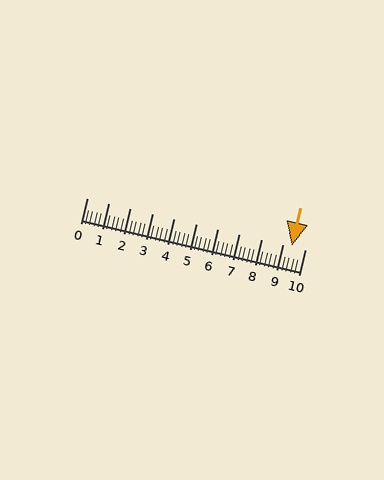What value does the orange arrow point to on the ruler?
The orange arrow points to approximately 9.4.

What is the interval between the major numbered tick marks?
The major tick marks are spaced 1 units apart.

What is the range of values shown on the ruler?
The ruler shows values from 0 to 10.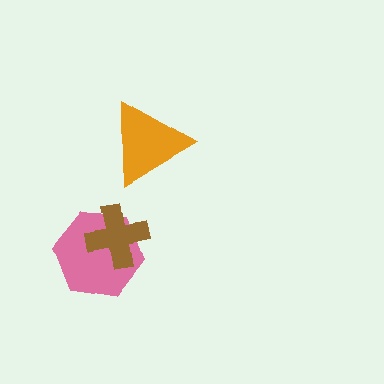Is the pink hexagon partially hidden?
Yes, it is partially covered by another shape.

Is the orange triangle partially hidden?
No, no other shape covers it.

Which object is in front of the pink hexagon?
The brown cross is in front of the pink hexagon.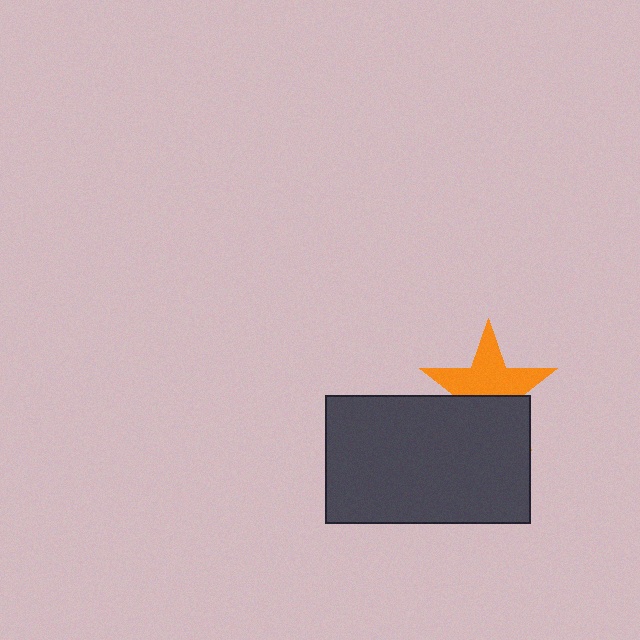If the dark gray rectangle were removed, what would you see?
You would see the complete orange star.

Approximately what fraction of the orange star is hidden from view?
Roughly 41% of the orange star is hidden behind the dark gray rectangle.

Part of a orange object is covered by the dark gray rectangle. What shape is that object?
It is a star.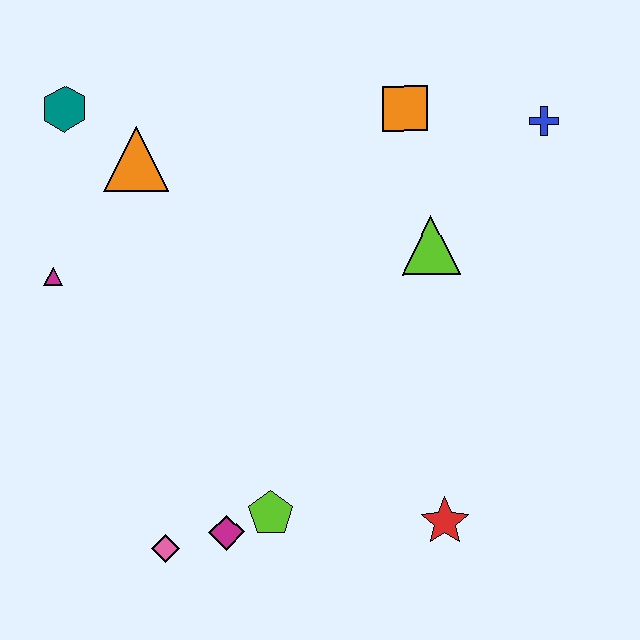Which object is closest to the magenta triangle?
The orange triangle is closest to the magenta triangle.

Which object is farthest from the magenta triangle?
The blue cross is farthest from the magenta triangle.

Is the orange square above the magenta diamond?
Yes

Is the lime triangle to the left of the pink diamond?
No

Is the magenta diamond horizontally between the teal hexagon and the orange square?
Yes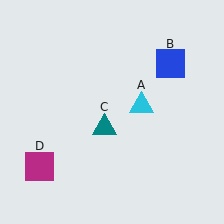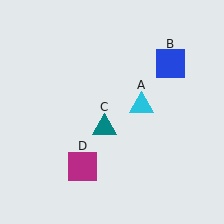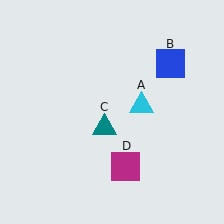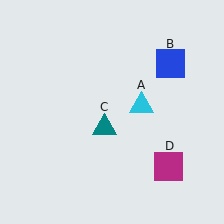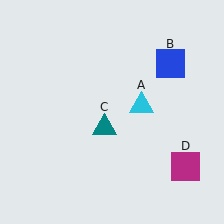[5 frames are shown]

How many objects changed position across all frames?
1 object changed position: magenta square (object D).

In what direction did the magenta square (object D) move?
The magenta square (object D) moved right.